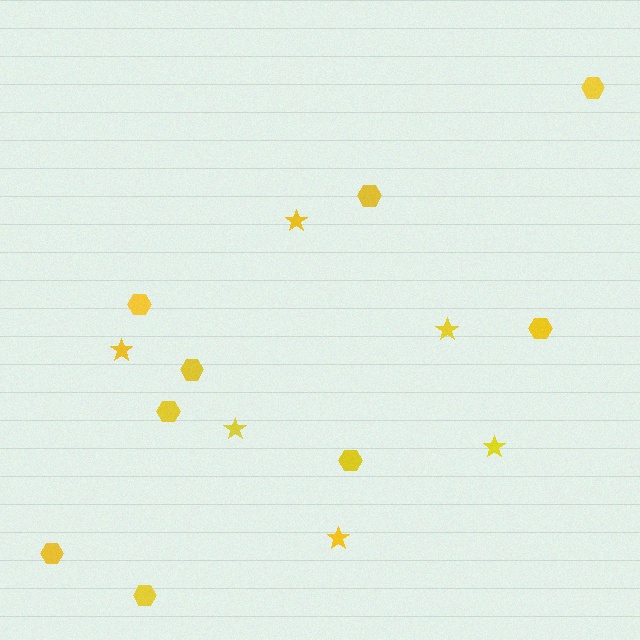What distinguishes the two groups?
There are 2 groups: one group of stars (6) and one group of hexagons (9).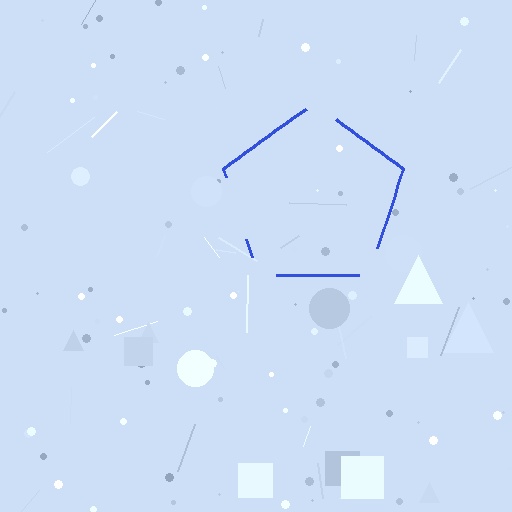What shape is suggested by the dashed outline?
The dashed outline suggests a pentagon.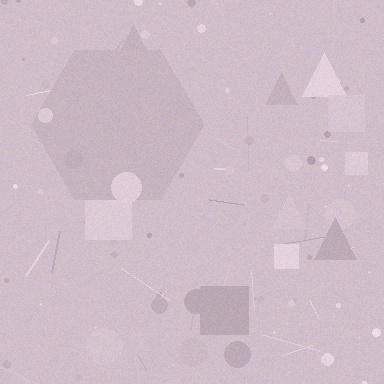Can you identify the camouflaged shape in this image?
The camouflaged shape is a hexagon.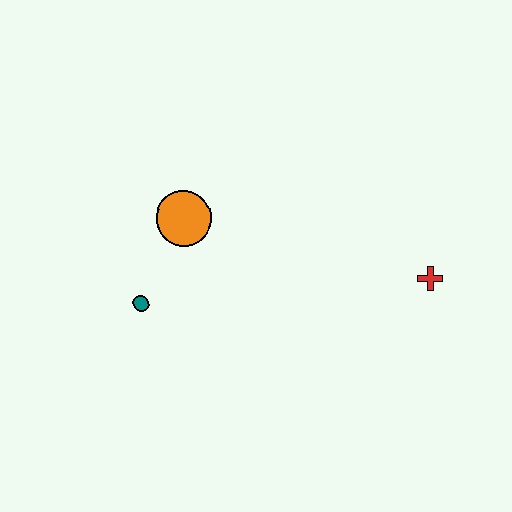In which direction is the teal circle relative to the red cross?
The teal circle is to the left of the red cross.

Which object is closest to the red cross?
The orange circle is closest to the red cross.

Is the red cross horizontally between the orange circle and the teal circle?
No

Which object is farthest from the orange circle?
The red cross is farthest from the orange circle.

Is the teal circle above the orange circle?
No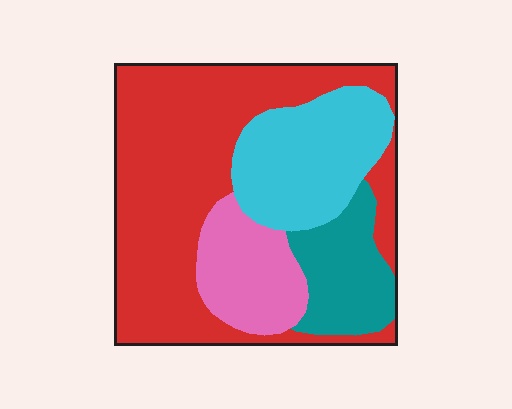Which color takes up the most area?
Red, at roughly 50%.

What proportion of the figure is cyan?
Cyan covers roughly 20% of the figure.